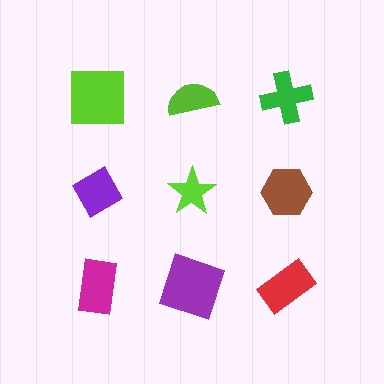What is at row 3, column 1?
A magenta rectangle.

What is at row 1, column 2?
A lime semicircle.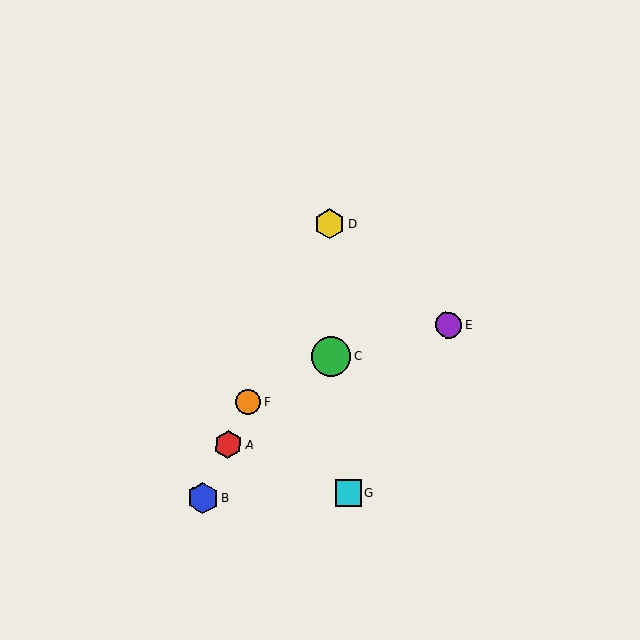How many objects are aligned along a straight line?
4 objects (A, B, D, F) are aligned along a straight line.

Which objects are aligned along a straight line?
Objects A, B, D, F are aligned along a straight line.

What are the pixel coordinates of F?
Object F is at (248, 402).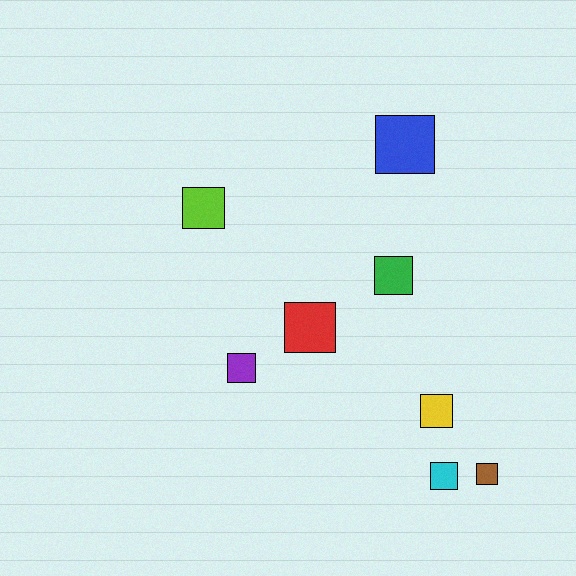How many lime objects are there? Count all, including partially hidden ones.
There is 1 lime object.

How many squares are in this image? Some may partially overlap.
There are 8 squares.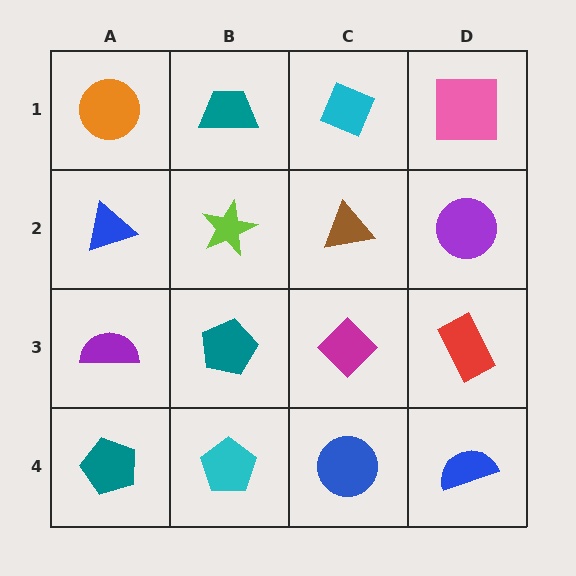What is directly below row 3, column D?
A blue semicircle.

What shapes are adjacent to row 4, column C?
A magenta diamond (row 3, column C), a cyan pentagon (row 4, column B), a blue semicircle (row 4, column D).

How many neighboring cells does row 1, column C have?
3.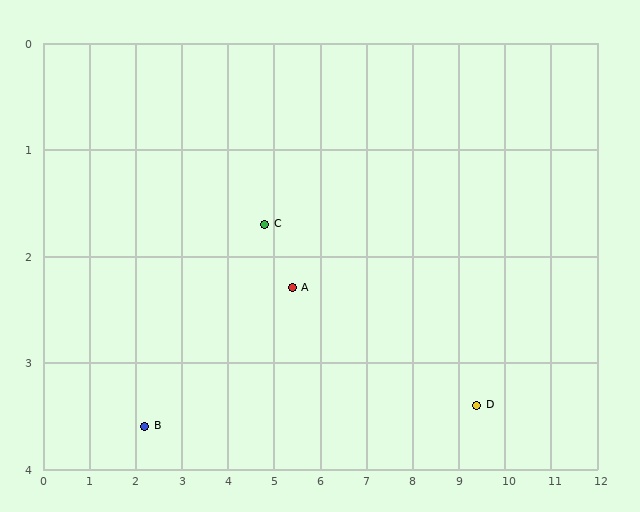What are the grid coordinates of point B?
Point B is at approximately (2.2, 3.6).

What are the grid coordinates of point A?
Point A is at approximately (5.4, 2.3).